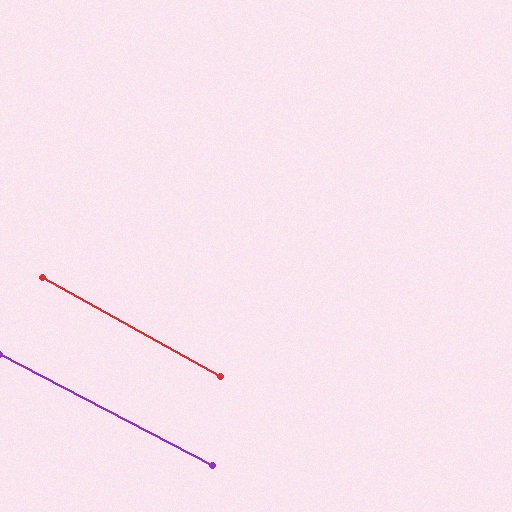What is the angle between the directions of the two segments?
Approximately 2 degrees.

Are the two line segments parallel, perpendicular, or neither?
Parallel — their directions differ by only 1.8°.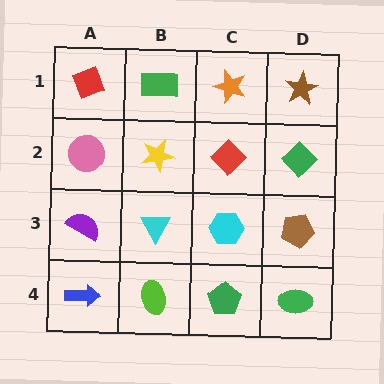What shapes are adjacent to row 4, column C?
A cyan hexagon (row 3, column C), a lime ellipse (row 4, column B), a green ellipse (row 4, column D).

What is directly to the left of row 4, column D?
A green pentagon.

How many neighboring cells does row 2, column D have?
3.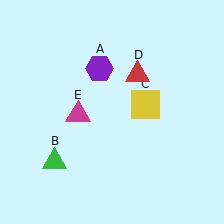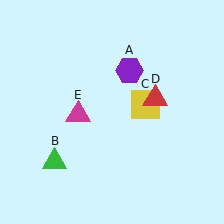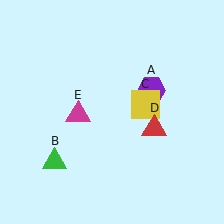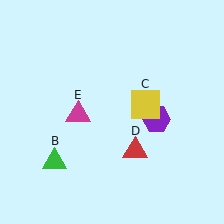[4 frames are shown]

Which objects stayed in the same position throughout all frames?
Green triangle (object B) and yellow square (object C) and magenta triangle (object E) remained stationary.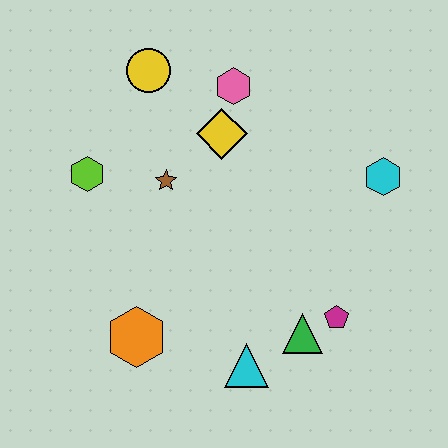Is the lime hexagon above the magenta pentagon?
Yes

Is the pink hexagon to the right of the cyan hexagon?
No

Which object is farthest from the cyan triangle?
The yellow circle is farthest from the cyan triangle.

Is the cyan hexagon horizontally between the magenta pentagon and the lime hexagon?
No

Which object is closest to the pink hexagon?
The yellow diamond is closest to the pink hexagon.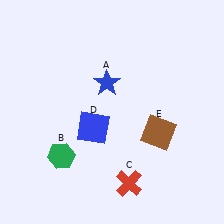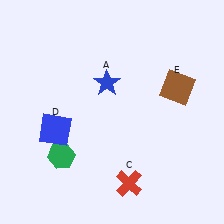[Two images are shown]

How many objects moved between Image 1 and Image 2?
2 objects moved between the two images.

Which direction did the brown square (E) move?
The brown square (E) moved up.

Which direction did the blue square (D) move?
The blue square (D) moved left.